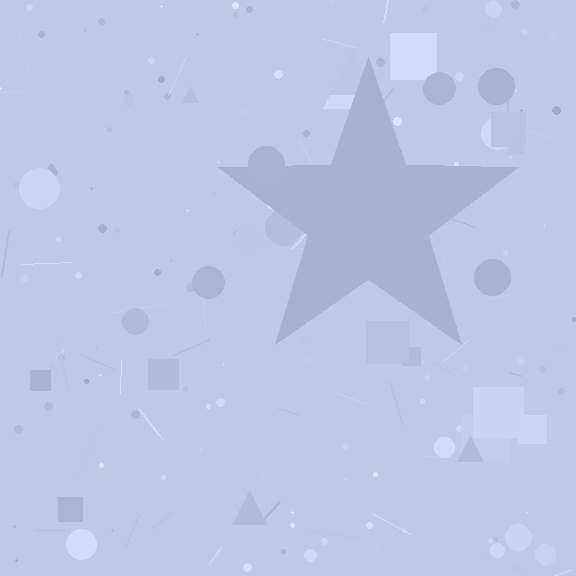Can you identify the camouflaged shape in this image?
The camouflaged shape is a star.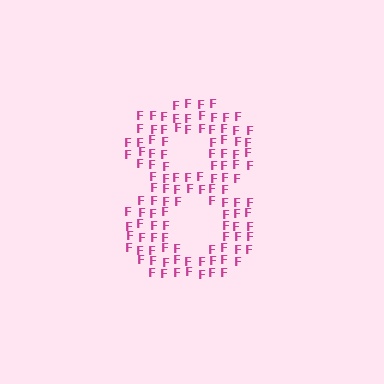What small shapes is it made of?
It is made of small letter F's.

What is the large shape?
The large shape is the digit 8.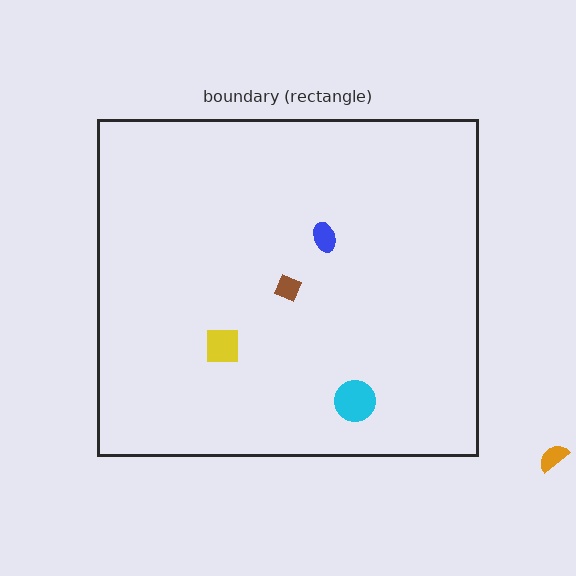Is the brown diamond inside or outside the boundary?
Inside.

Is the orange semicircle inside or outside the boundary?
Outside.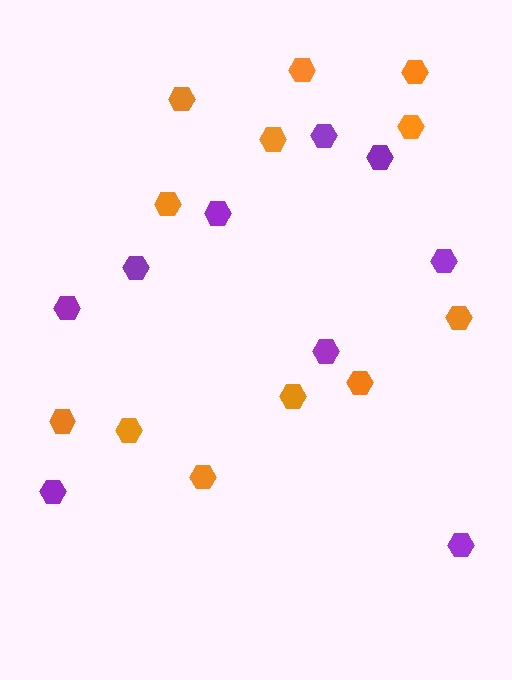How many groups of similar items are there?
There are 2 groups: one group of orange hexagons (12) and one group of purple hexagons (9).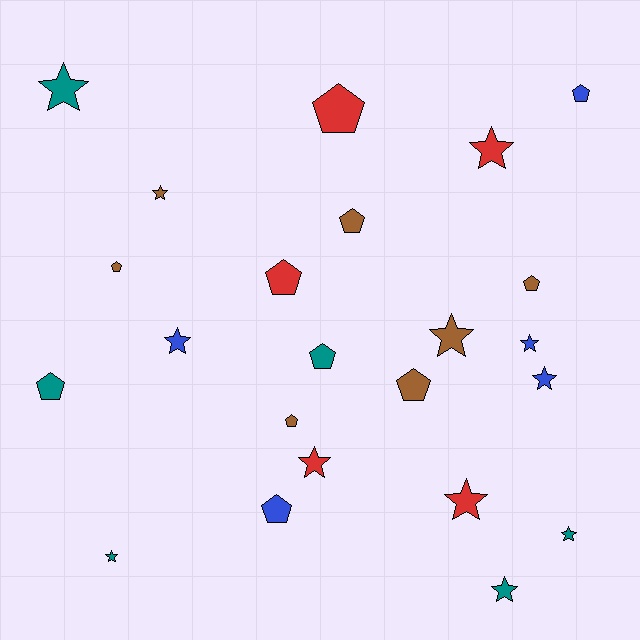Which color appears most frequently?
Brown, with 7 objects.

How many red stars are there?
There are 3 red stars.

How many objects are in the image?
There are 23 objects.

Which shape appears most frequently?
Star, with 12 objects.